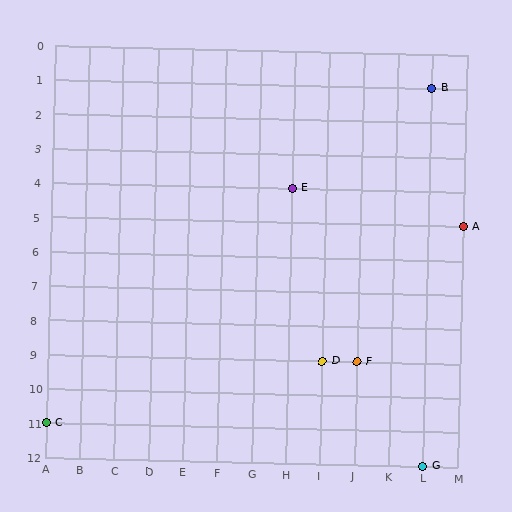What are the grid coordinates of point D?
Point D is at grid coordinates (I, 9).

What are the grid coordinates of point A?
Point A is at grid coordinates (M, 5).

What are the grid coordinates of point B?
Point B is at grid coordinates (L, 1).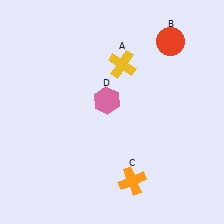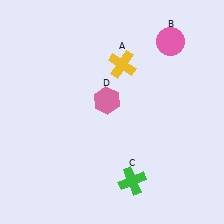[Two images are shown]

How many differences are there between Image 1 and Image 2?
There are 2 differences between the two images.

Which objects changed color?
B changed from red to pink. C changed from orange to green.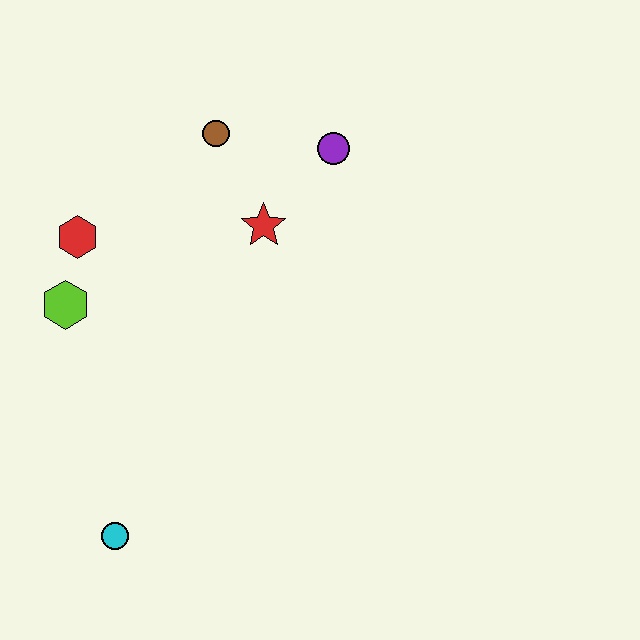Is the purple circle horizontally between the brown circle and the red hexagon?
No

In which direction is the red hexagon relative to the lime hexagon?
The red hexagon is above the lime hexagon.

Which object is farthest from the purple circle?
The cyan circle is farthest from the purple circle.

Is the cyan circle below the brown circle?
Yes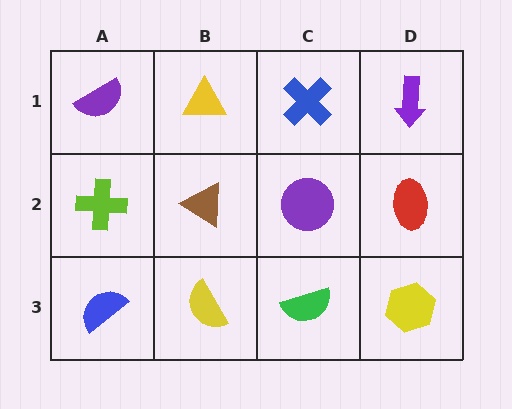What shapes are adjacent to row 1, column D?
A red ellipse (row 2, column D), a blue cross (row 1, column C).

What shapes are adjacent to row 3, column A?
A lime cross (row 2, column A), a yellow semicircle (row 3, column B).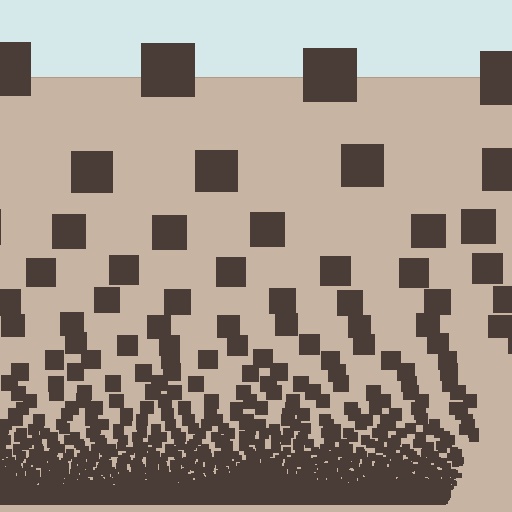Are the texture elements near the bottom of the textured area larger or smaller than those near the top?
Smaller. The gradient is inverted — elements near the bottom are smaller and denser.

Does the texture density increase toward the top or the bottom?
Density increases toward the bottom.